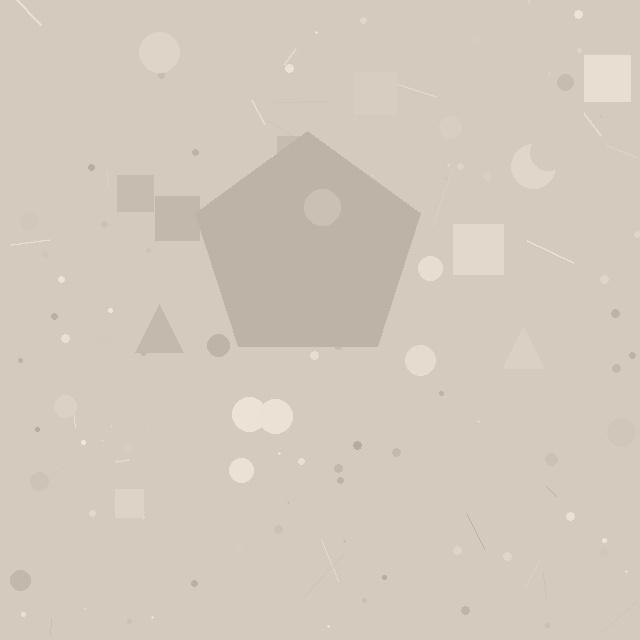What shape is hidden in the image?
A pentagon is hidden in the image.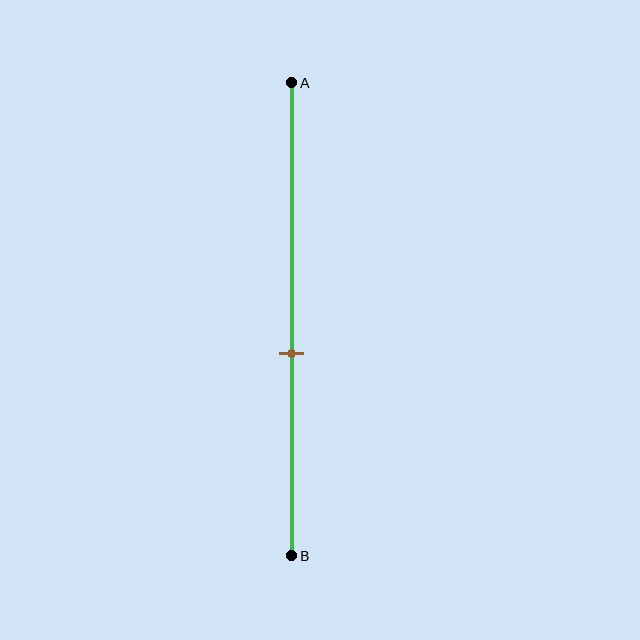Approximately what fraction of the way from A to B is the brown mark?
The brown mark is approximately 55% of the way from A to B.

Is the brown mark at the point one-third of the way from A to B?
No, the mark is at about 55% from A, not at the 33% one-third point.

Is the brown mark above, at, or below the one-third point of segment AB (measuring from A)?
The brown mark is below the one-third point of segment AB.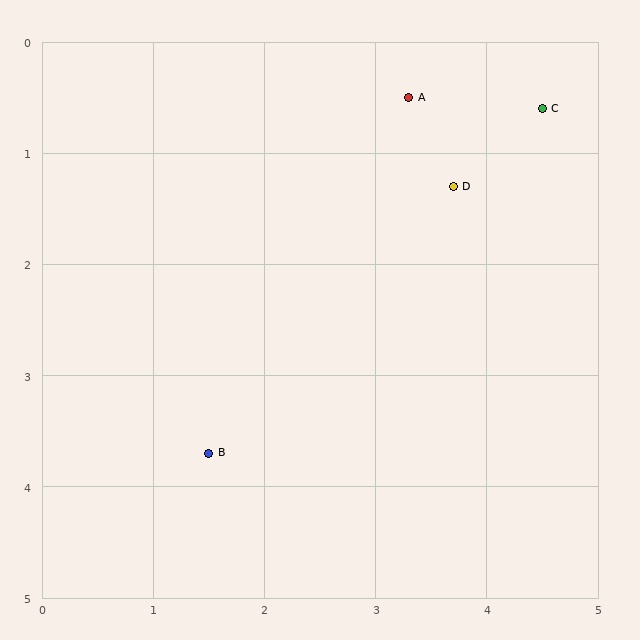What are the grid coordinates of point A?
Point A is at approximately (3.3, 0.5).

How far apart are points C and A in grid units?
Points C and A are about 1.2 grid units apart.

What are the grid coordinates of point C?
Point C is at approximately (4.5, 0.6).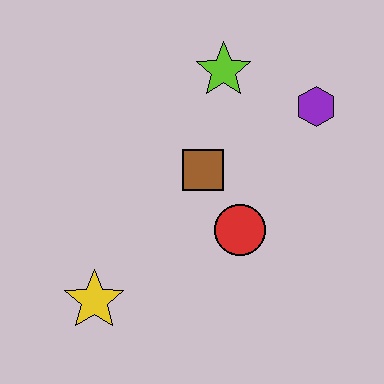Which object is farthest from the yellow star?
The purple hexagon is farthest from the yellow star.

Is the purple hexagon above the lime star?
No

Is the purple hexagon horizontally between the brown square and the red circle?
No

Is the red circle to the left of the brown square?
No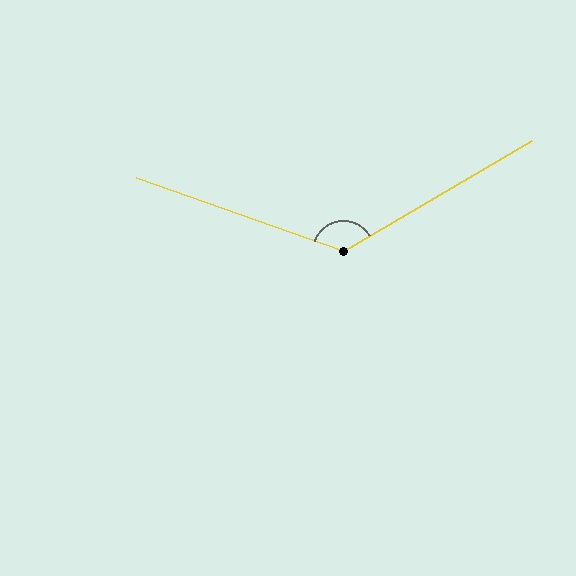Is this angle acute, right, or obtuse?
It is obtuse.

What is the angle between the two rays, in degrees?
Approximately 130 degrees.